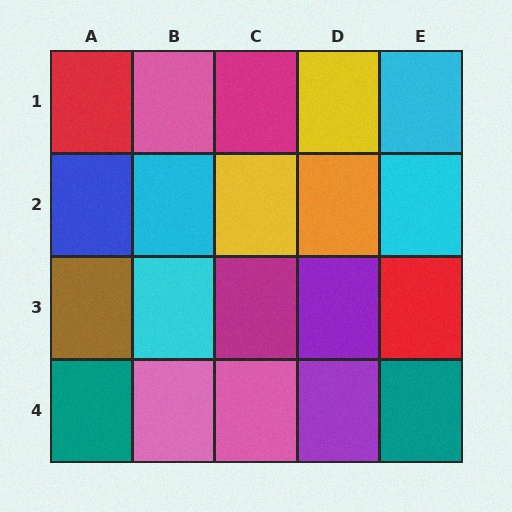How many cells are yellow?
2 cells are yellow.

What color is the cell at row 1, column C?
Magenta.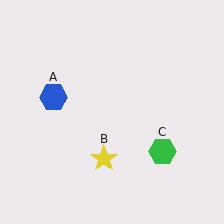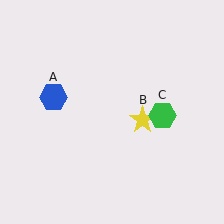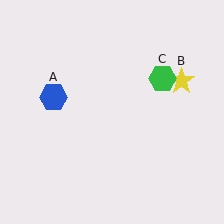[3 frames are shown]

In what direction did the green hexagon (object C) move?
The green hexagon (object C) moved up.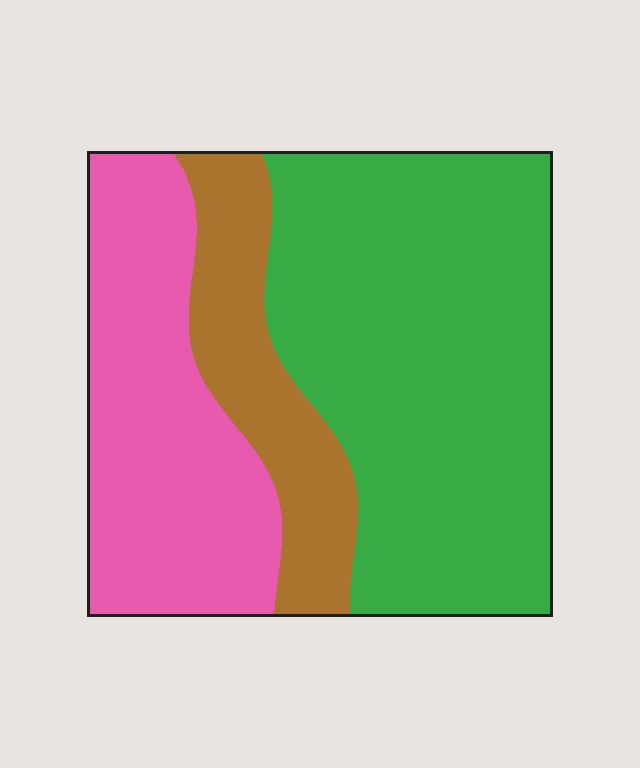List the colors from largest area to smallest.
From largest to smallest: green, pink, brown.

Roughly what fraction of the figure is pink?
Pink covers 30% of the figure.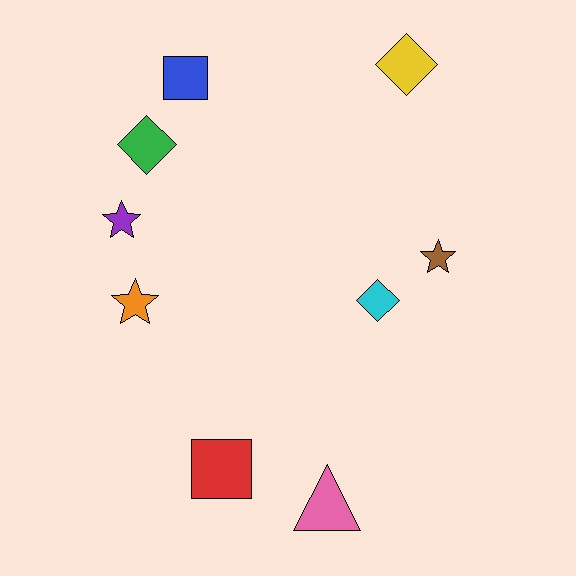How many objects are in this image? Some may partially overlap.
There are 9 objects.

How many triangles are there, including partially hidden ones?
There is 1 triangle.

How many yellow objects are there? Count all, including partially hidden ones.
There is 1 yellow object.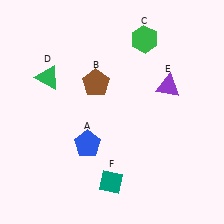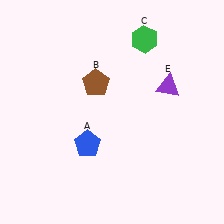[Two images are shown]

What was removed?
The teal diamond (F), the green triangle (D) were removed in Image 2.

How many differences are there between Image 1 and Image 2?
There are 2 differences between the two images.